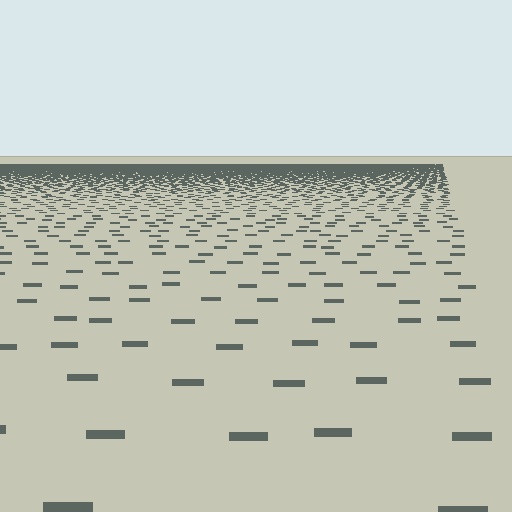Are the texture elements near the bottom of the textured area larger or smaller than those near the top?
Larger. Near the bottom, elements are closer to the viewer and appear at a bigger on-screen size.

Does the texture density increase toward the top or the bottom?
Density increases toward the top.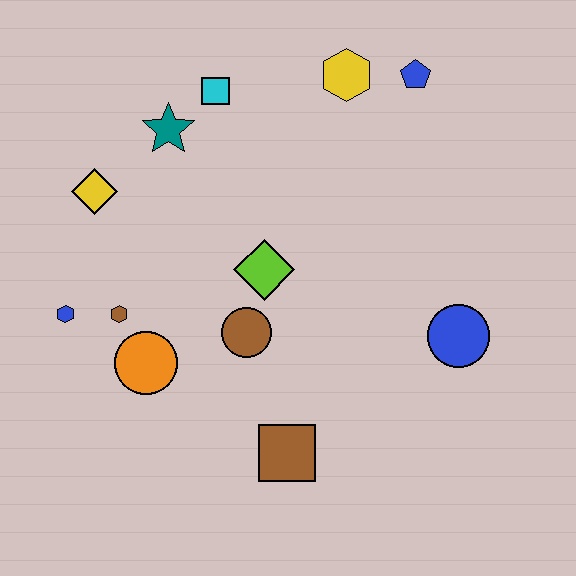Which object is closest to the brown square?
The brown circle is closest to the brown square.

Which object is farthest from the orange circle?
The blue pentagon is farthest from the orange circle.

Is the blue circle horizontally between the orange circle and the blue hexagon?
No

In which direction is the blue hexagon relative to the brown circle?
The blue hexagon is to the left of the brown circle.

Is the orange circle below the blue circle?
Yes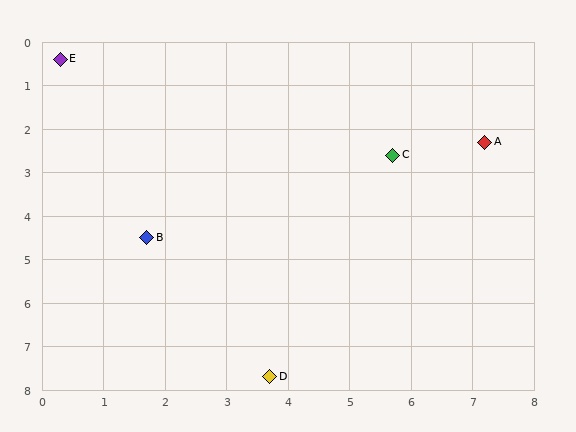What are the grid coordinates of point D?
Point D is at approximately (3.7, 7.7).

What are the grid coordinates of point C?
Point C is at approximately (5.7, 2.6).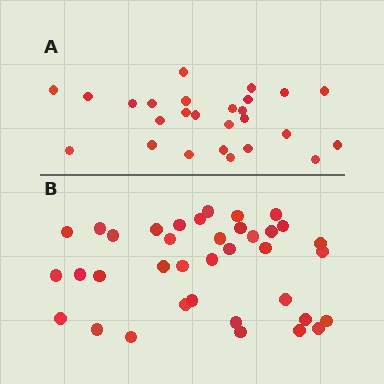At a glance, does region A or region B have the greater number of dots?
Region B (the bottom region) has more dots.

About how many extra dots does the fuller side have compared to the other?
Region B has roughly 12 or so more dots than region A.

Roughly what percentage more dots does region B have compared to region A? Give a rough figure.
About 40% more.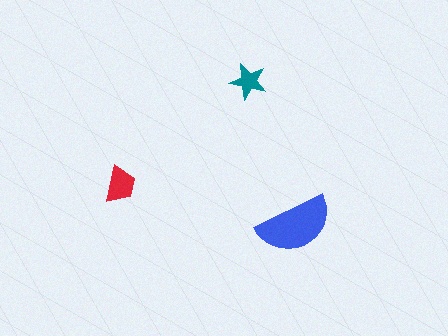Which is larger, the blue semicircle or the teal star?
The blue semicircle.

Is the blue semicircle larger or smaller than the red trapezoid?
Larger.